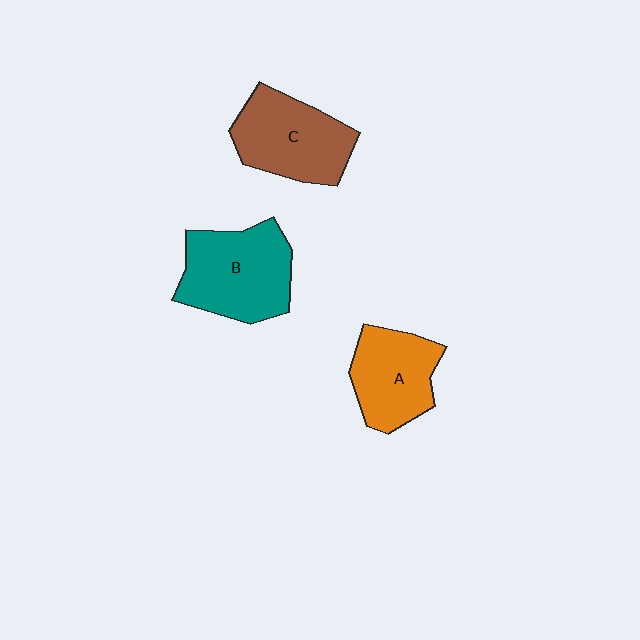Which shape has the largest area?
Shape B (teal).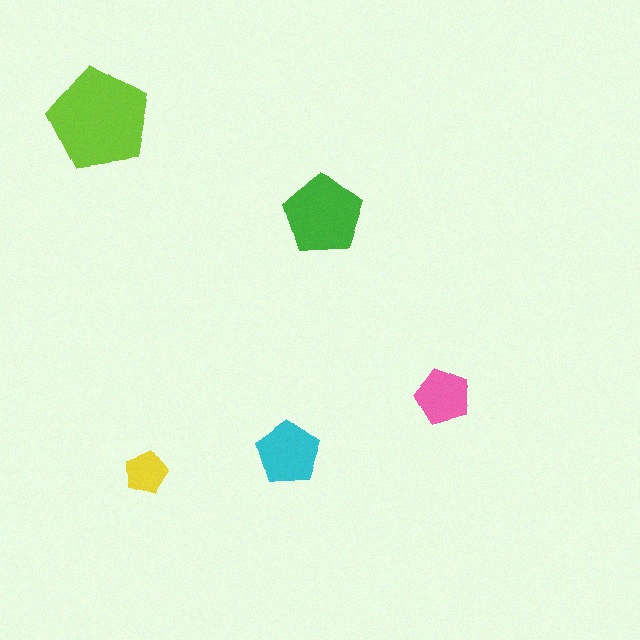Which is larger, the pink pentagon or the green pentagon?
The green one.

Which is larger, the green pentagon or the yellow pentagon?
The green one.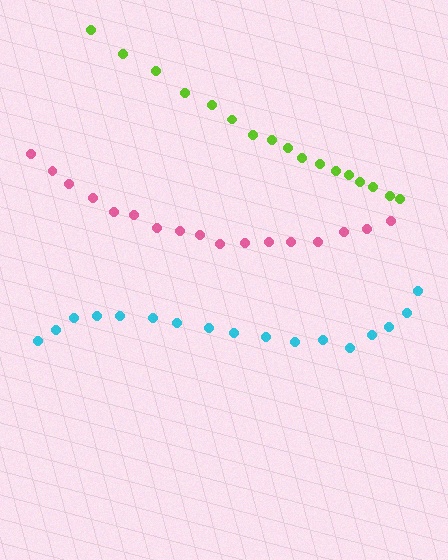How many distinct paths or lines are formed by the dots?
There are 3 distinct paths.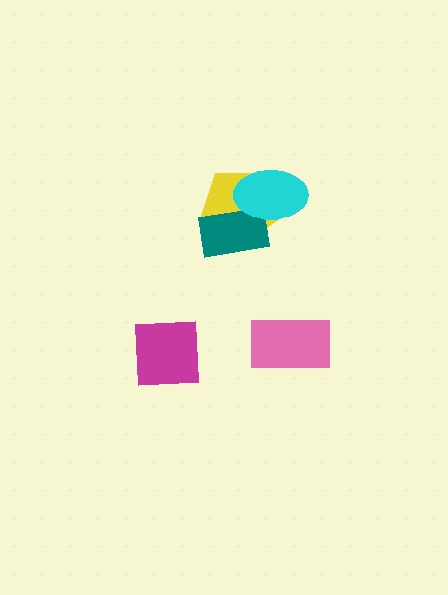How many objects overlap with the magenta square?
0 objects overlap with the magenta square.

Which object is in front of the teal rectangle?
The cyan ellipse is in front of the teal rectangle.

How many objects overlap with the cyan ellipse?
2 objects overlap with the cyan ellipse.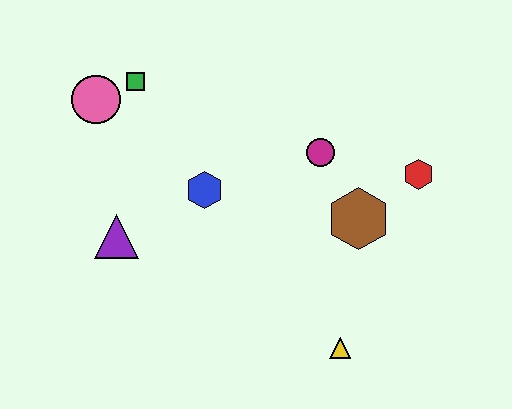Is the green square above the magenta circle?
Yes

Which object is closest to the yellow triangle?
The brown hexagon is closest to the yellow triangle.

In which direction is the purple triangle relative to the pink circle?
The purple triangle is below the pink circle.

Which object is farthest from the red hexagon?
The pink circle is farthest from the red hexagon.